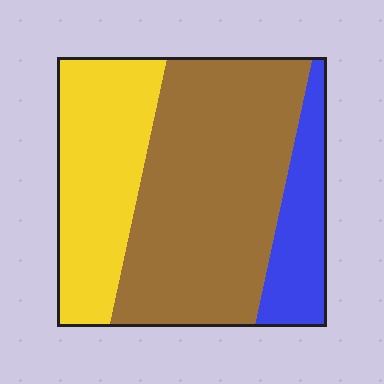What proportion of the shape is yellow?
Yellow covers about 30% of the shape.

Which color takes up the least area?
Blue, at roughly 15%.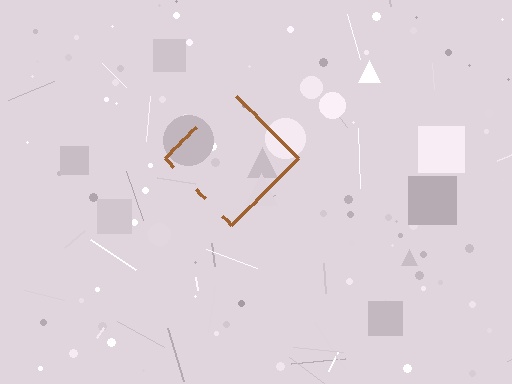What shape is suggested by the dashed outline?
The dashed outline suggests a diamond.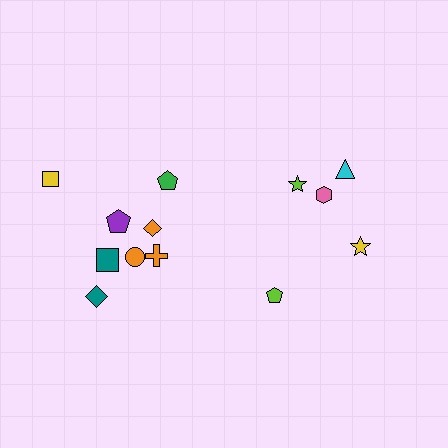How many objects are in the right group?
There are 5 objects.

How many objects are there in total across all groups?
There are 13 objects.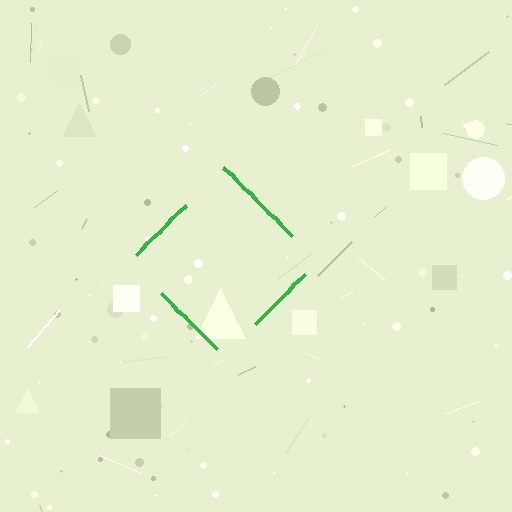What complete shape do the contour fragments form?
The contour fragments form a diamond.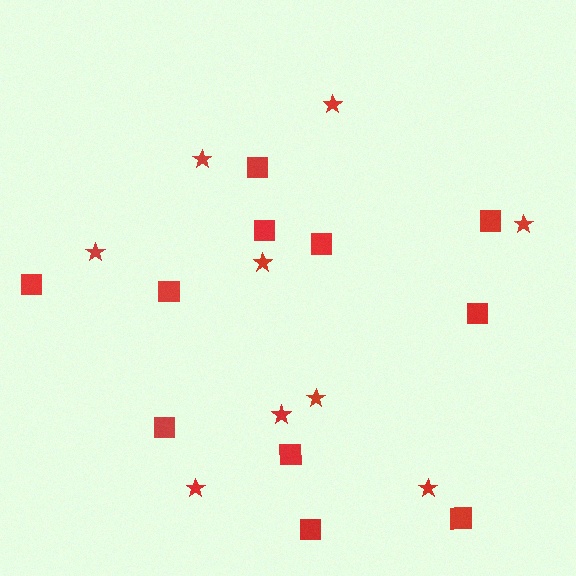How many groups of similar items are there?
There are 2 groups: one group of stars (9) and one group of squares (11).